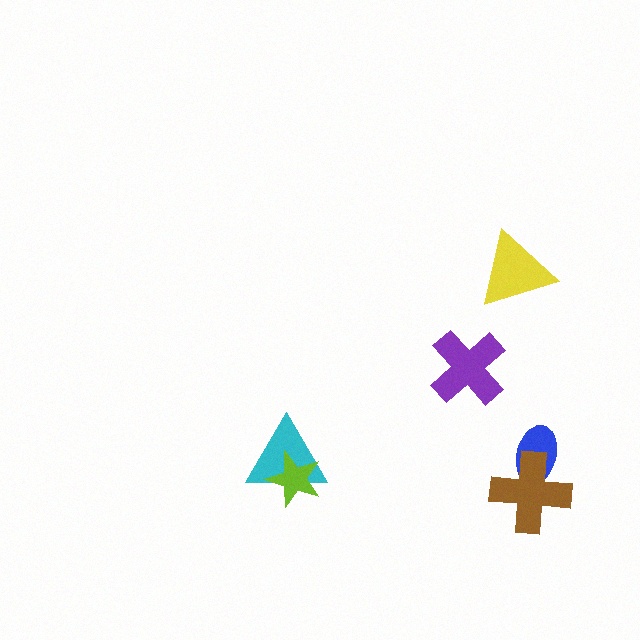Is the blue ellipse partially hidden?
Yes, it is partially covered by another shape.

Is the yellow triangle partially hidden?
No, no other shape covers it.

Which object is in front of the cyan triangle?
The lime star is in front of the cyan triangle.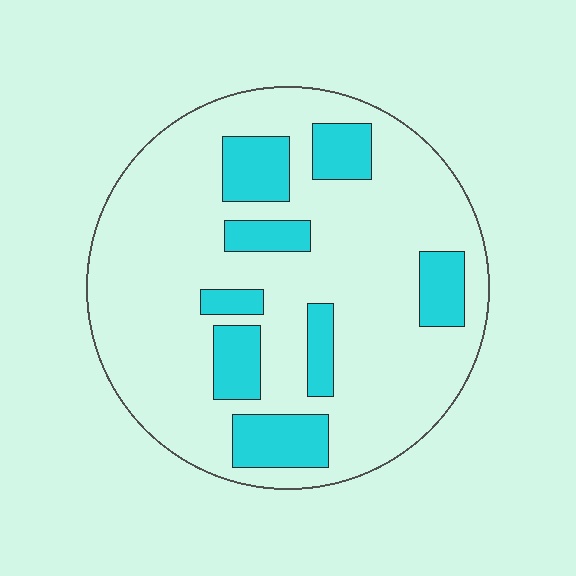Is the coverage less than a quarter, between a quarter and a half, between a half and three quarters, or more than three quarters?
Less than a quarter.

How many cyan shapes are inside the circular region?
8.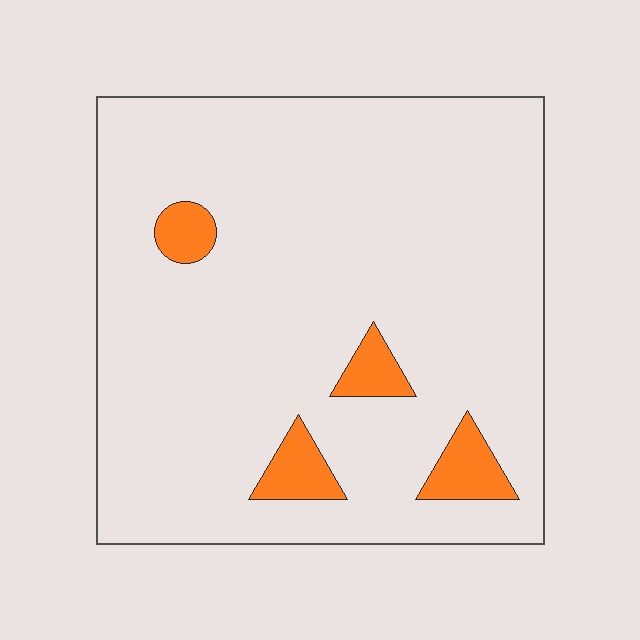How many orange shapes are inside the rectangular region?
4.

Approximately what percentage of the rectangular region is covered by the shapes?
Approximately 10%.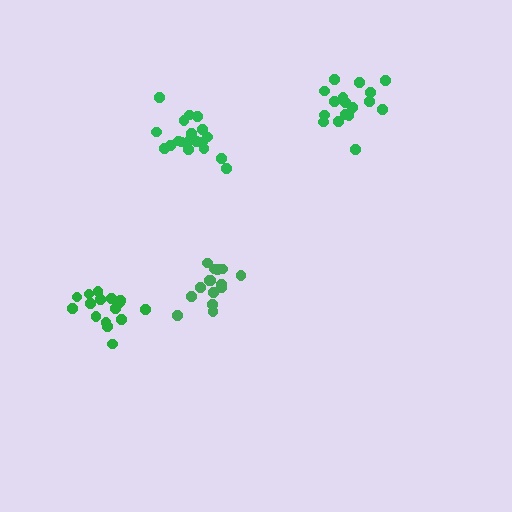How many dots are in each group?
Group 1: 17 dots, Group 2: 20 dots, Group 3: 15 dots, Group 4: 16 dots (68 total).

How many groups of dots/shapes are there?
There are 4 groups.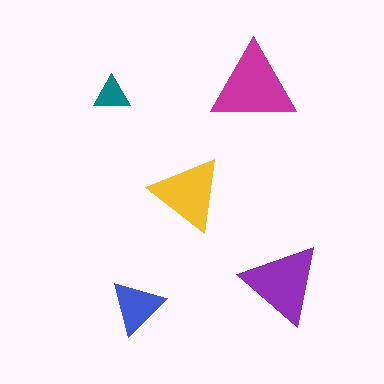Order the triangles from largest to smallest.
the magenta one, the purple one, the yellow one, the blue one, the teal one.